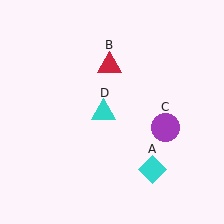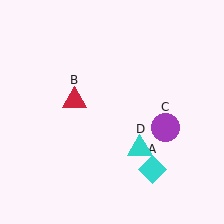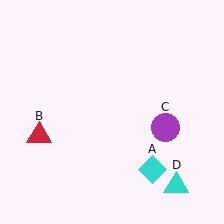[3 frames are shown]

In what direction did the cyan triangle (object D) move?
The cyan triangle (object D) moved down and to the right.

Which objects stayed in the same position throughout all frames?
Cyan diamond (object A) and purple circle (object C) remained stationary.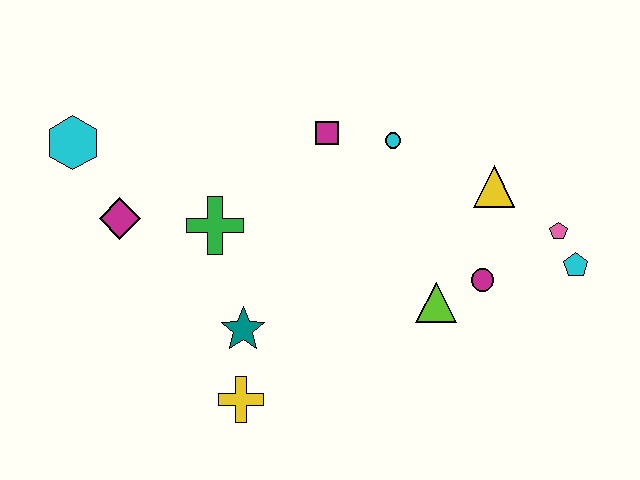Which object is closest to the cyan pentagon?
The pink pentagon is closest to the cyan pentagon.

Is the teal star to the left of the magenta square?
Yes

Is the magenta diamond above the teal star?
Yes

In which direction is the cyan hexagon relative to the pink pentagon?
The cyan hexagon is to the left of the pink pentagon.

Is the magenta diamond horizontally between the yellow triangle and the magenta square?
No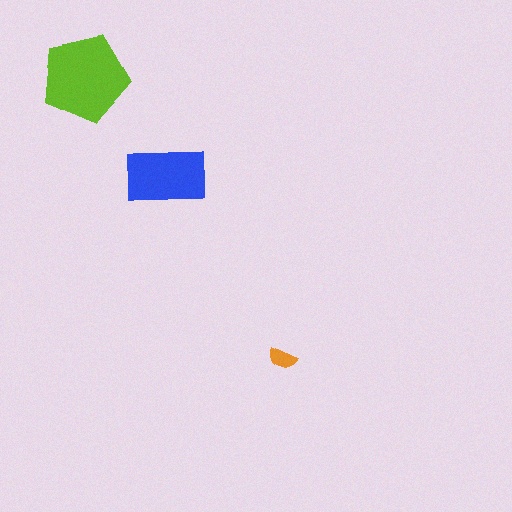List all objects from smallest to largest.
The orange semicircle, the blue rectangle, the lime pentagon.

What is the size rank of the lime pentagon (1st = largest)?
1st.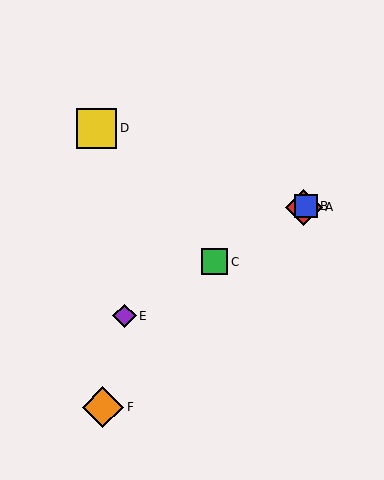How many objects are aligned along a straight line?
4 objects (A, B, C, E) are aligned along a straight line.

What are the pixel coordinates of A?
Object A is at (304, 207).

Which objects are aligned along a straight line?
Objects A, B, C, E are aligned along a straight line.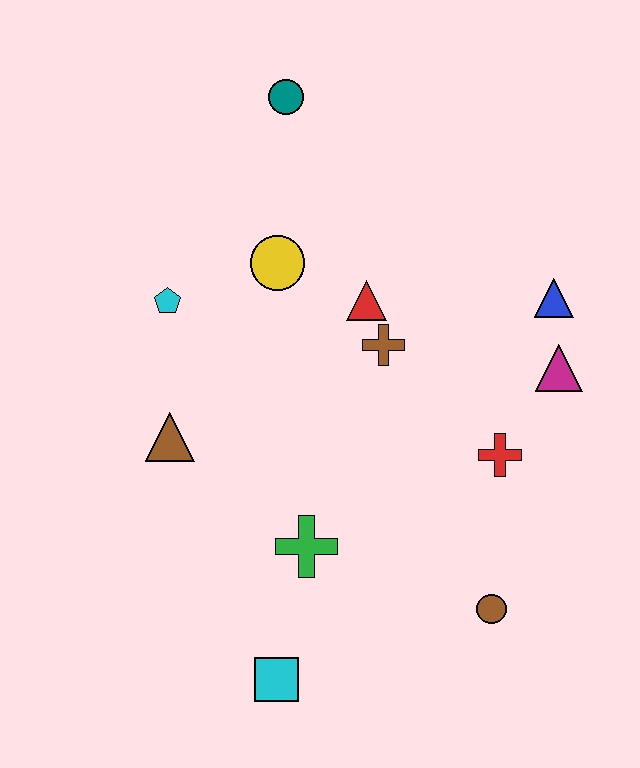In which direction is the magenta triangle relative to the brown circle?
The magenta triangle is above the brown circle.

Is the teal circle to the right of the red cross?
No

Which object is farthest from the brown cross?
The cyan square is farthest from the brown cross.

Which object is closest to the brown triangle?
The cyan pentagon is closest to the brown triangle.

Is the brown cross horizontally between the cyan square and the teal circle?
No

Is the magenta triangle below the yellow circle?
Yes